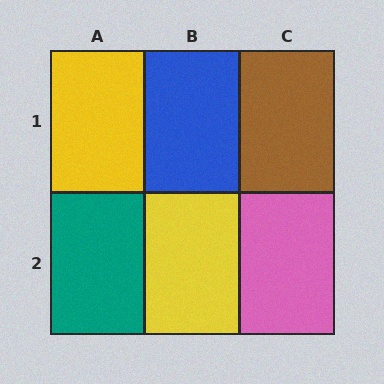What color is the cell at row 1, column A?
Yellow.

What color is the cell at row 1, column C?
Brown.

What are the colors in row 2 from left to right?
Teal, yellow, pink.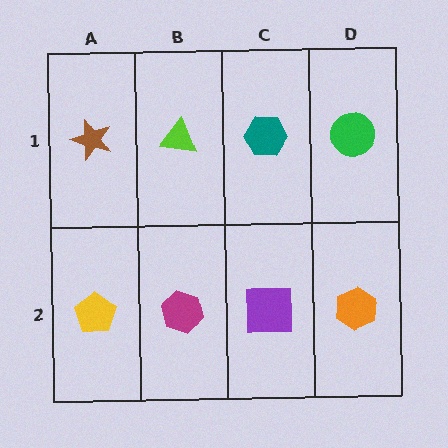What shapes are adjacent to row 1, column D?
An orange hexagon (row 2, column D), a teal hexagon (row 1, column C).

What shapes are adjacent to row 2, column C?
A teal hexagon (row 1, column C), a magenta hexagon (row 2, column B), an orange hexagon (row 2, column D).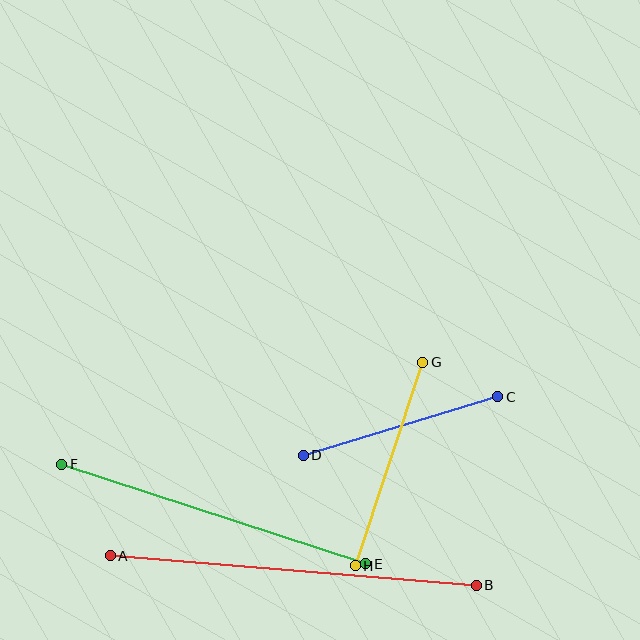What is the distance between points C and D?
The distance is approximately 203 pixels.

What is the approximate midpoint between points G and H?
The midpoint is at approximately (389, 464) pixels.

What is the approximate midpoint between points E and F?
The midpoint is at approximately (214, 514) pixels.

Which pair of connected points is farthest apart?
Points A and B are farthest apart.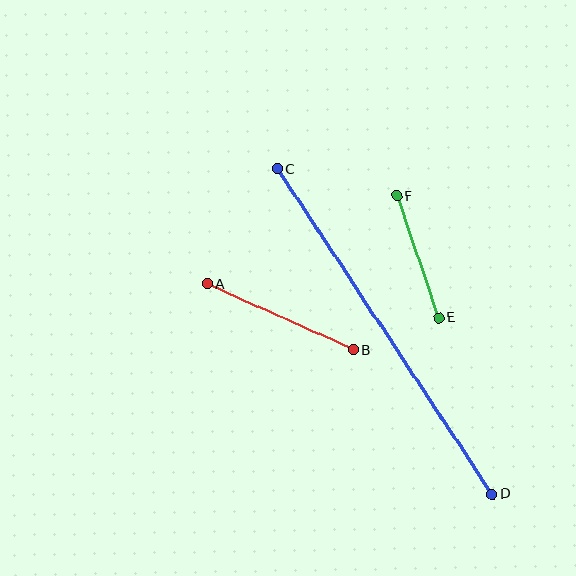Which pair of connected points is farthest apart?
Points C and D are farthest apart.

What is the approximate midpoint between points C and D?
The midpoint is at approximately (385, 331) pixels.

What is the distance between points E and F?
The distance is approximately 129 pixels.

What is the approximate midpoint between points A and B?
The midpoint is at approximately (280, 317) pixels.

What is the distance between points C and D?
The distance is approximately 390 pixels.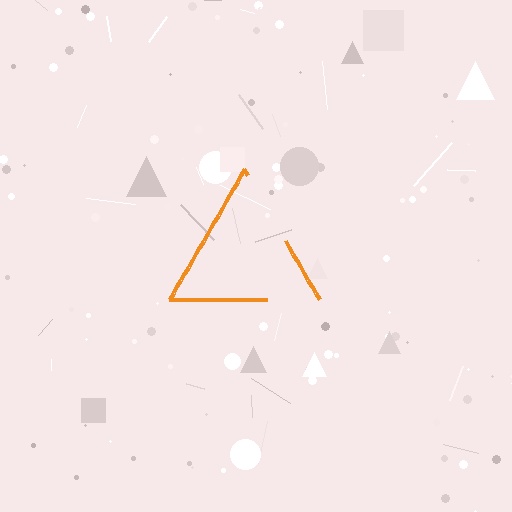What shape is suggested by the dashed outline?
The dashed outline suggests a triangle.